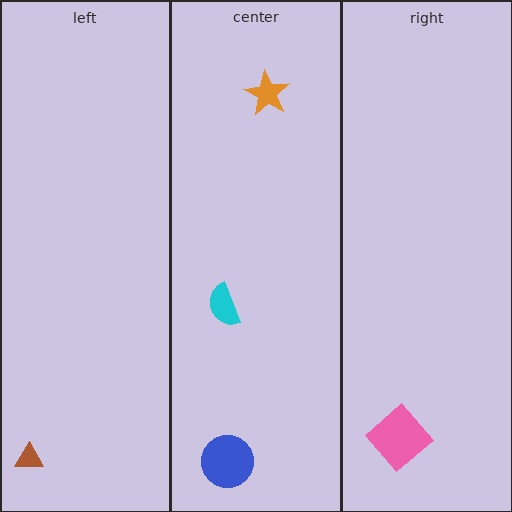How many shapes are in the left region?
1.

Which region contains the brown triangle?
The left region.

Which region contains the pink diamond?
The right region.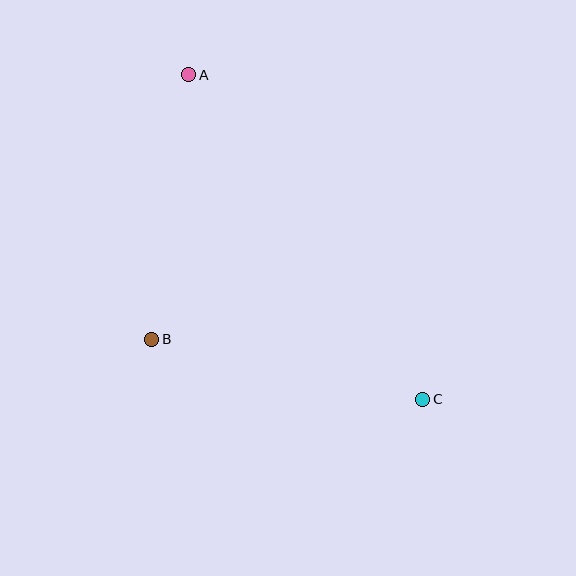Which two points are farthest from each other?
Points A and C are farthest from each other.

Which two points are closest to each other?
Points A and B are closest to each other.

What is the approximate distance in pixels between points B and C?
The distance between B and C is approximately 278 pixels.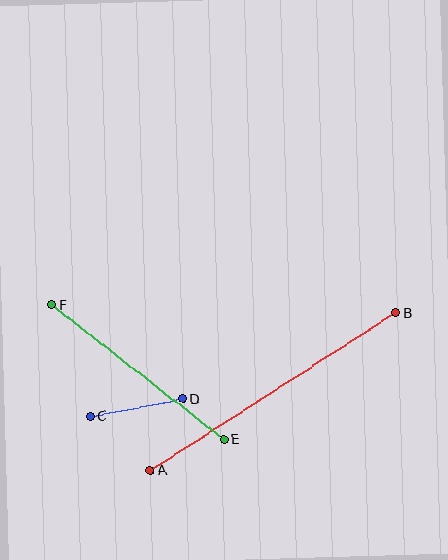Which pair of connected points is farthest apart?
Points A and B are farthest apart.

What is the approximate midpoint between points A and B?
The midpoint is at approximately (273, 391) pixels.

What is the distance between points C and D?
The distance is approximately 94 pixels.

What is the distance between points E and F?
The distance is approximately 219 pixels.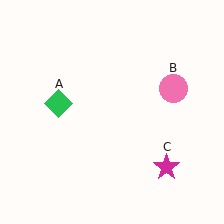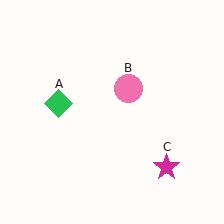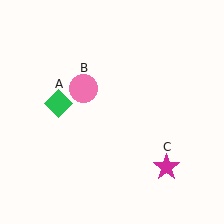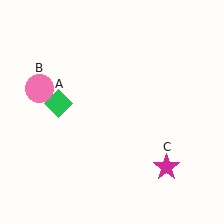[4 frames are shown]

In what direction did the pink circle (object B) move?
The pink circle (object B) moved left.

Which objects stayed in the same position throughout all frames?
Green diamond (object A) and magenta star (object C) remained stationary.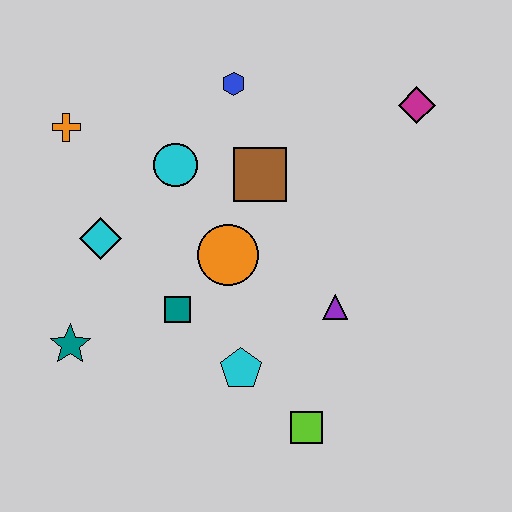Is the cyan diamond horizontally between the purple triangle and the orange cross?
Yes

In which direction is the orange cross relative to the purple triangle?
The orange cross is to the left of the purple triangle.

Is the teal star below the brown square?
Yes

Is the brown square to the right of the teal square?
Yes